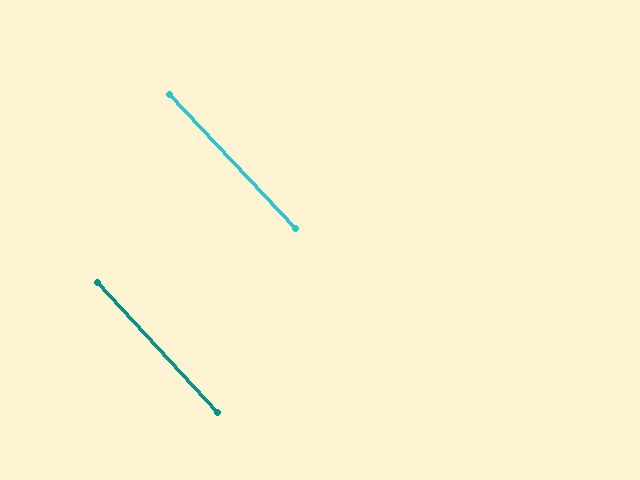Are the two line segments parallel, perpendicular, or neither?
Parallel — their directions differ by only 0.6°.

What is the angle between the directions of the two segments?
Approximately 1 degree.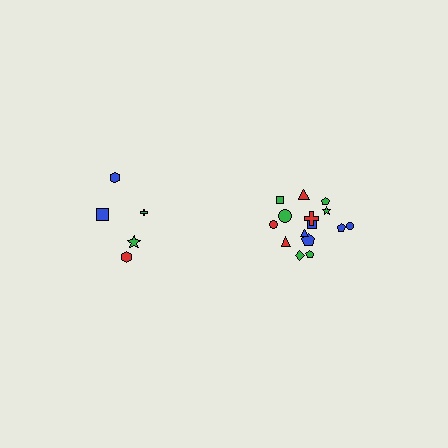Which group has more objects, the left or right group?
The right group.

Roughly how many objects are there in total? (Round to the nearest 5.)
Roughly 20 objects in total.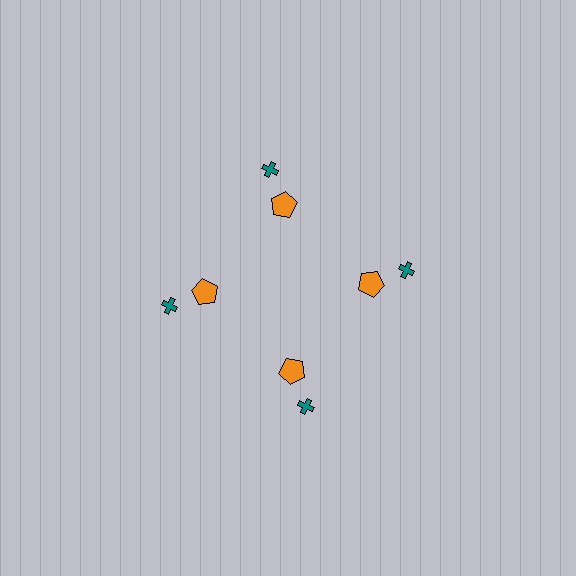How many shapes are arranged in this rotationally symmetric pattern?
There are 8 shapes, arranged in 4 groups of 2.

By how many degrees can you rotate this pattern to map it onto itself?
The pattern maps onto itself every 90 degrees of rotation.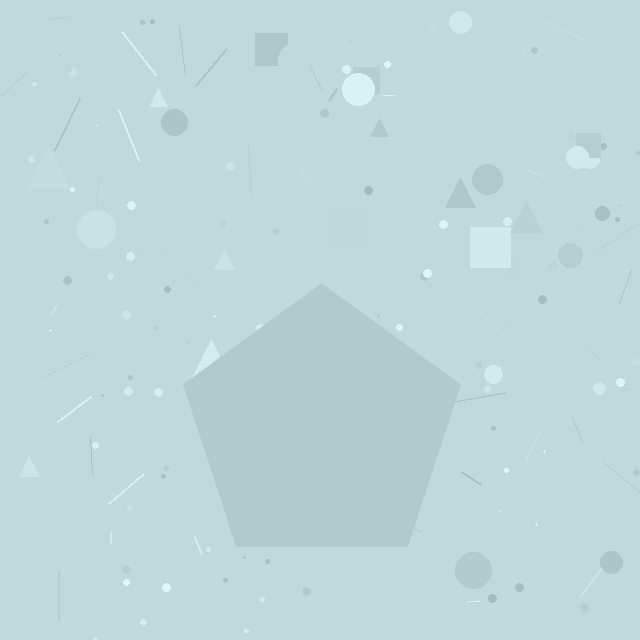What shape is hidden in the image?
A pentagon is hidden in the image.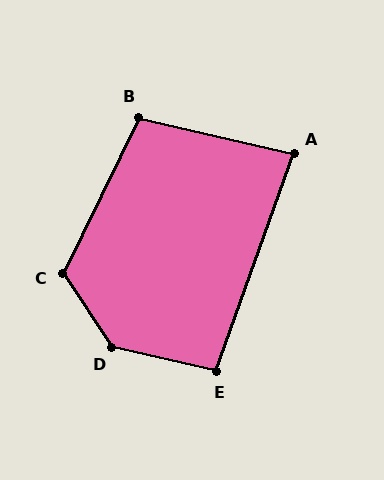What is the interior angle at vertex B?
Approximately 103 degrees (obtuse).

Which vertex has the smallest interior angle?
A, at approximately 83 degrees.